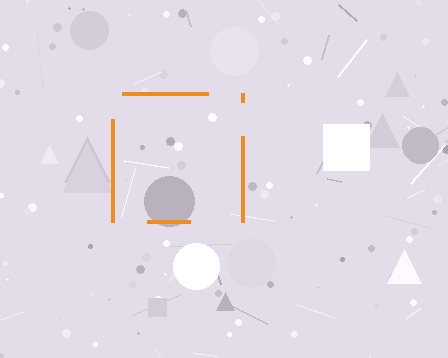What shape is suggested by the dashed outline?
The dashed outline suggests a square.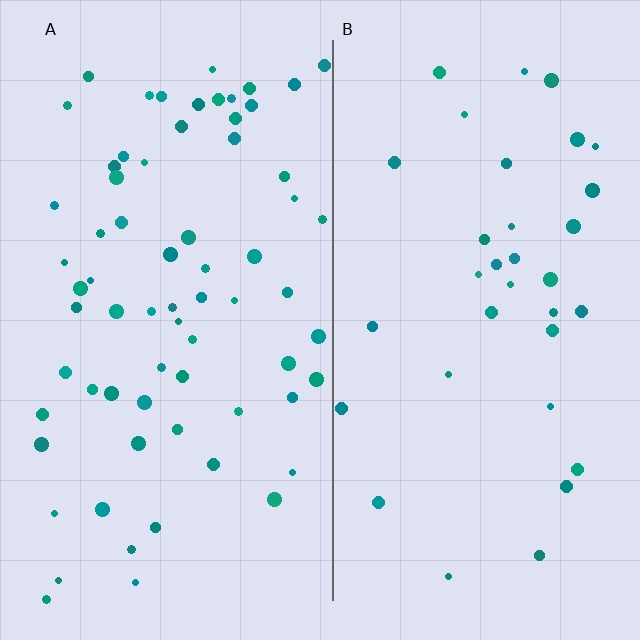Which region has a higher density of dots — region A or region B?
A (the left).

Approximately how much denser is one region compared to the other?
Approximately 2.0× — region A over region B.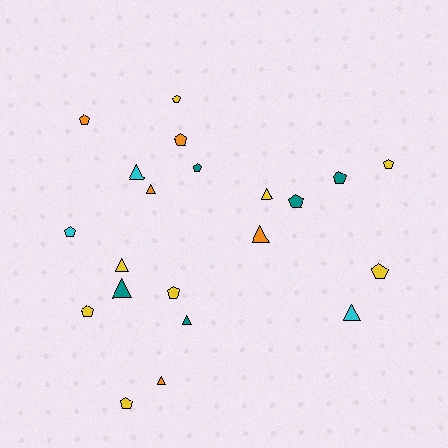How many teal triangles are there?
There are 2 teal triangles.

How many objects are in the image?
There are 21 objects.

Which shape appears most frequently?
Pentagon, with 12 objects.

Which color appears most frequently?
Yellow, with 8 objects.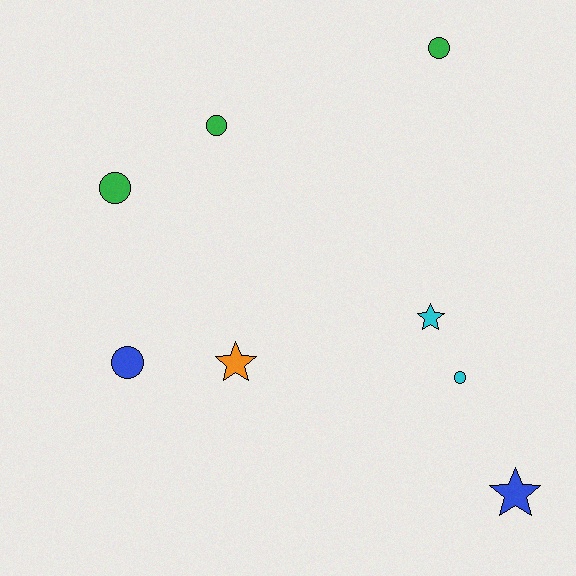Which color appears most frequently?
Green, with 3 objects.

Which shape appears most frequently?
Circle, with 5 objects.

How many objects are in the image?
There are 8 objects.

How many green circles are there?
There are 3 green circles.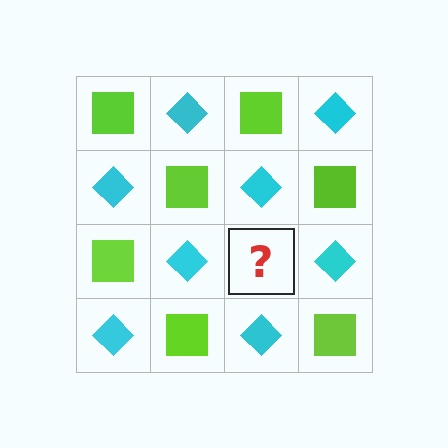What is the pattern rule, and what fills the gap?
The rule is that it alternates lime square and cyan diamond in a checkerboard pattern. The gap should be filled with a lime square.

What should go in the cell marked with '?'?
The missing cell should contain a lime square.